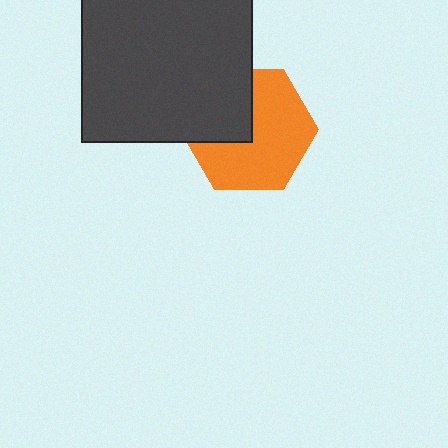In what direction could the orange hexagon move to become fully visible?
The orange hexagon could move toward the lower-right. That would shift it out from behind the dark gray square entirely.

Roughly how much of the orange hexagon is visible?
Most of it is visible (roughly 65%).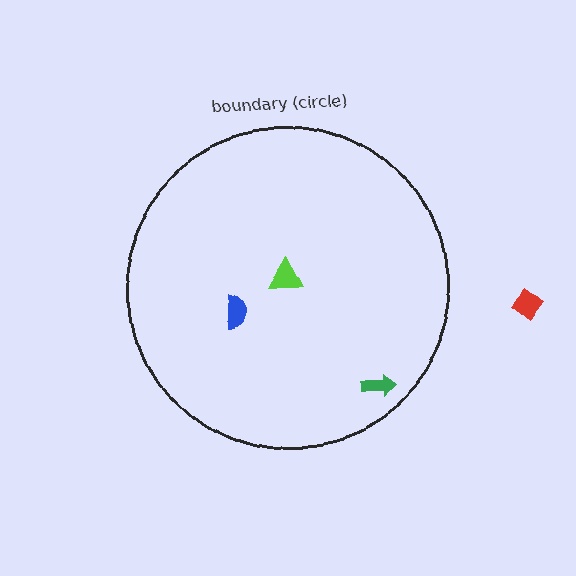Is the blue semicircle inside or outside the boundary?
Inside.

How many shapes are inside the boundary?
3 inside, 1 outside.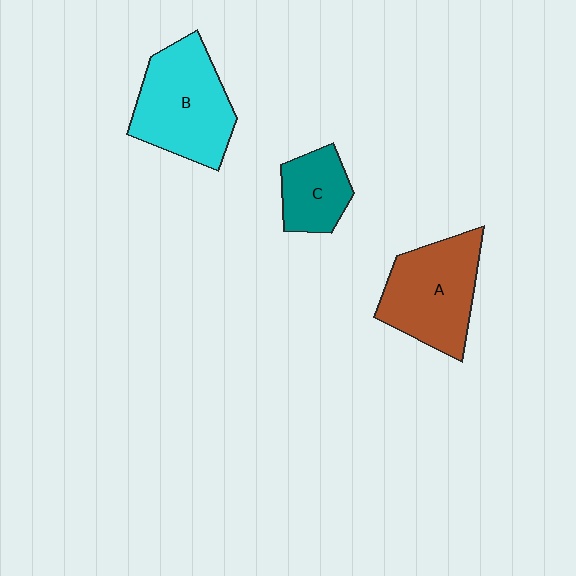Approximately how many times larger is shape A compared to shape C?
Approximately 1.8 times.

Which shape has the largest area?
Shape B (cyan).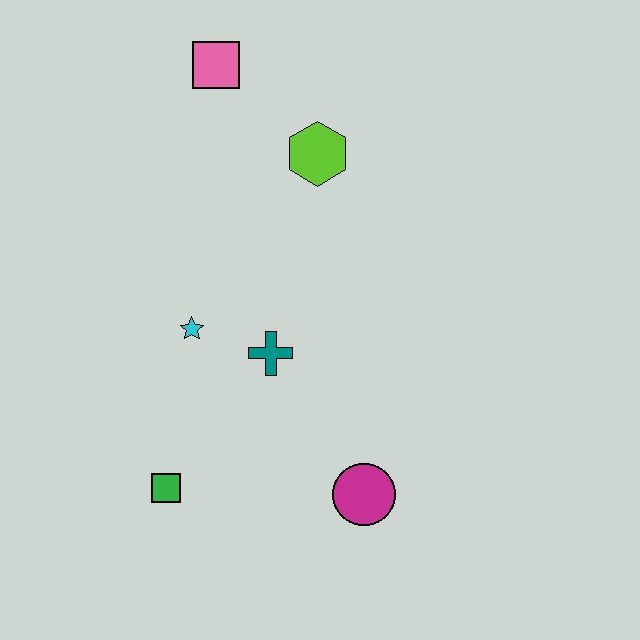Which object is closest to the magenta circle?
The teal cross is closest to the magenta circle.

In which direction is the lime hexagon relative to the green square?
The lime hexagon is above the green square.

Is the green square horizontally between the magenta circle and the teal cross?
No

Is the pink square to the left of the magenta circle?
Yes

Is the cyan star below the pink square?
Yes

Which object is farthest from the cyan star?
The pink square is farthest from the cyan star.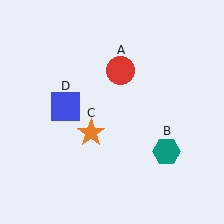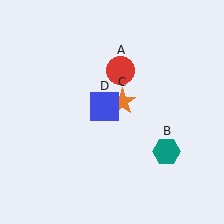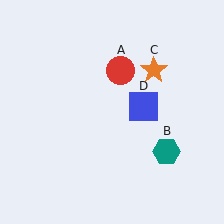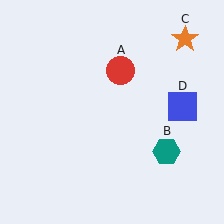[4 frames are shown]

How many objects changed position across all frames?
2 objects changed position: orange star (object C), blue square (object D).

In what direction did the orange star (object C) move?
The orange star (object C) moved up and to the right.